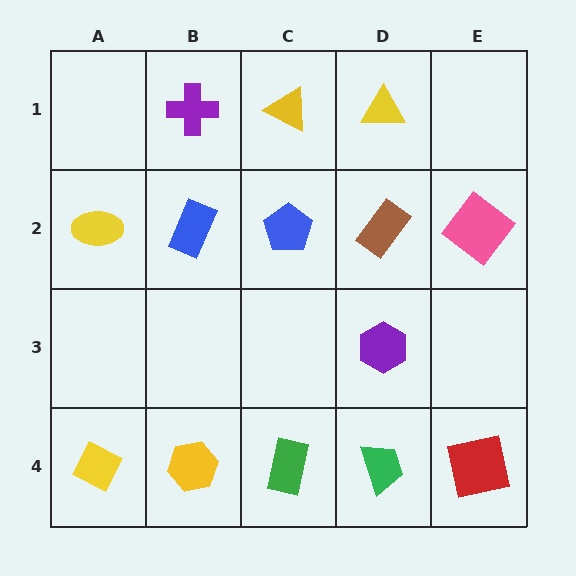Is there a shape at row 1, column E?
No, that cell is empty.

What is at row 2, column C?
A blue pentagon.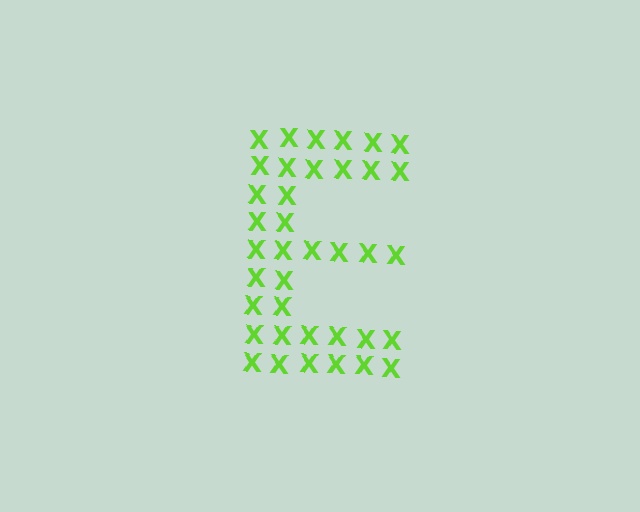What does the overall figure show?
The overall figure shows the letter E.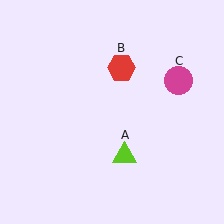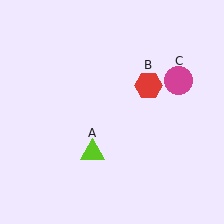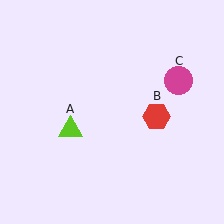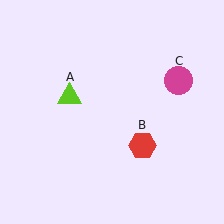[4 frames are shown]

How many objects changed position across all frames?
2 objects changed position: lime triangle (object A), red hexagon (object B).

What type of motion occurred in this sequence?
The lime triangle (object A), red hexagon (object B) rotated clockwise around the center of the scene.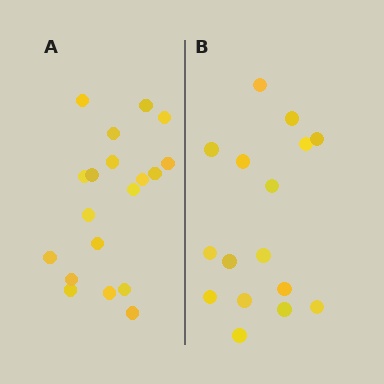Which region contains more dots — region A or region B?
Region A (the left region) has more dots.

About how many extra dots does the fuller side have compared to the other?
Region A has just a few more — roughly 2 or 3 more dots than region B.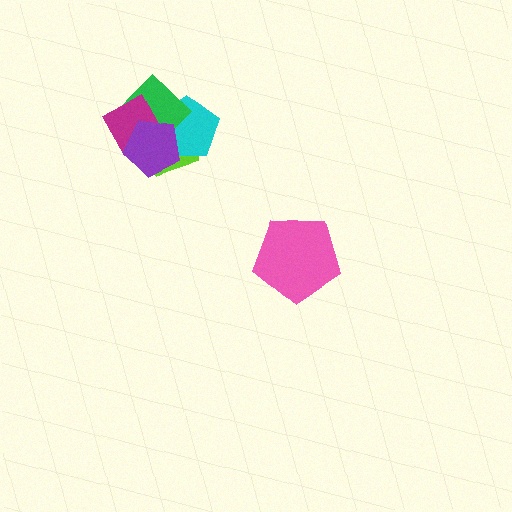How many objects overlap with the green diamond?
4 objects overlap with the green diamond.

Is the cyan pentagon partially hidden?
Yes, it is partially covered by another shape.